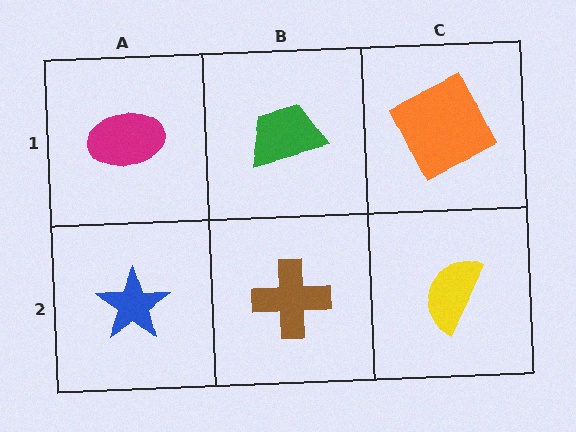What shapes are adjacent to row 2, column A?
A magenta ellipse (row 1, column A), a brown cross (row 2, column B).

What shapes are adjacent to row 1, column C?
A yellow semicircle (row 2, column C), a green trapezoid (row 1, column B).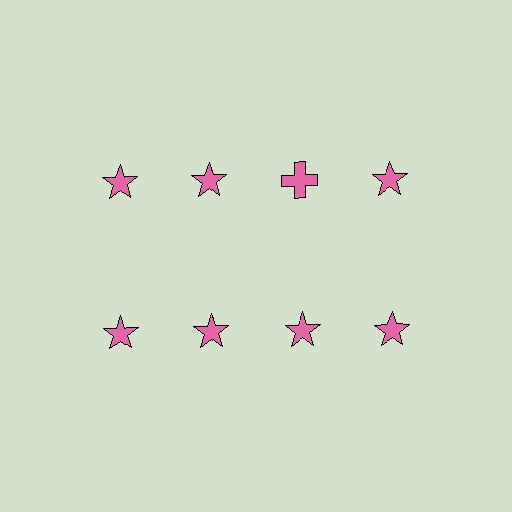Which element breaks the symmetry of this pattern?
The pink cross in the top row, center column breaks the symmetry. All other shapes are pink stars.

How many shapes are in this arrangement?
There are 8 shapes arranged in a grid pattern.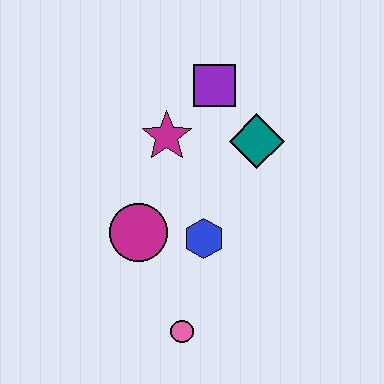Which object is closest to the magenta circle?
The blue hexagon is closest to the magenta circle.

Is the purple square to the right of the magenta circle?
Yes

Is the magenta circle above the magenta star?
No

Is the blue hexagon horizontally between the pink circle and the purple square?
Yes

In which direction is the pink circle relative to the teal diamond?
The pink circle is below the teal diamond.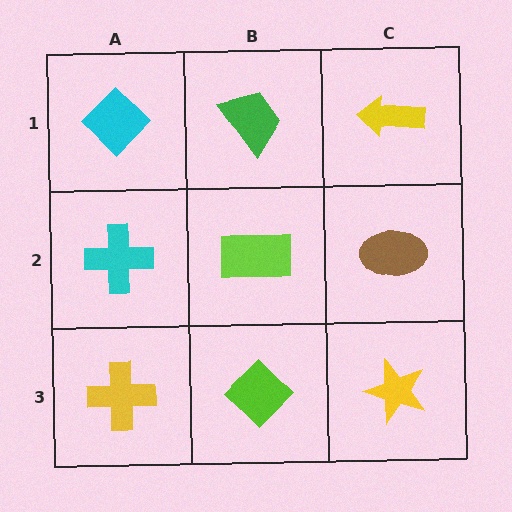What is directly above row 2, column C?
A yellow arrow.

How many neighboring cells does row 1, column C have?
2.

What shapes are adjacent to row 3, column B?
A lime rectangle (row 2, column B), a yellow cross (row 3, column A), a yellow star (row 3, column C).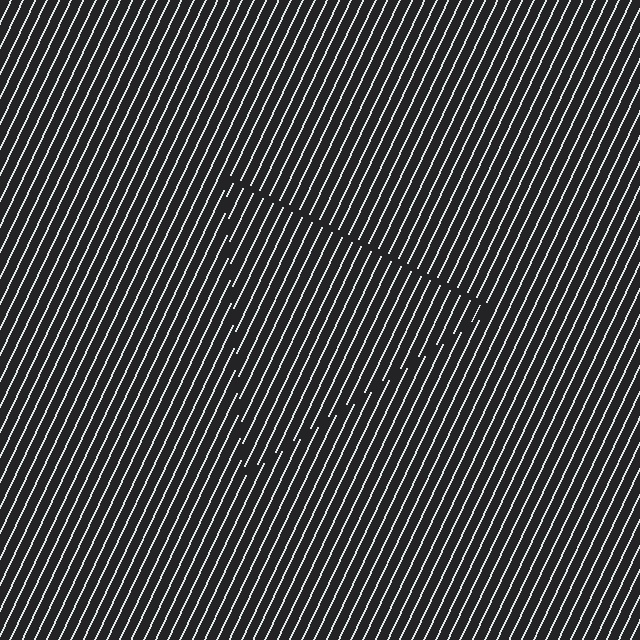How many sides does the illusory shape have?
3 sides — the line-ends trace a triangle.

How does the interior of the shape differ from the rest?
The interior of the shape contains the same grating, shifted by half a period — the contour is defined by the phase discontinuity where line-ends from the inner and outer gratings abut.